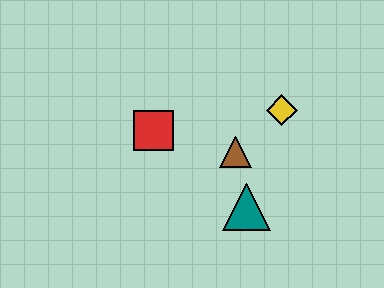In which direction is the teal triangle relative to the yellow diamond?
The teal triangle is below the yellow diamond.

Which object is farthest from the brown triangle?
The red square is farthest from the brown triangle.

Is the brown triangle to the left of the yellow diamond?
Yes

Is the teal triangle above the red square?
No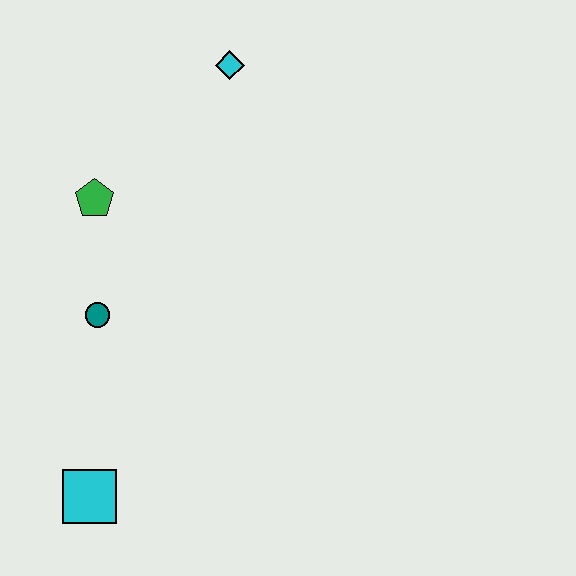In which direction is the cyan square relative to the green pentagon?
The cyan square is below the green pentagon.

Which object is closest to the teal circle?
The green pentagon is closest to the teal circle.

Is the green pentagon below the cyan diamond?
Yes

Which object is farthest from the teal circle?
The cyan diamond is farthest from the teal circle.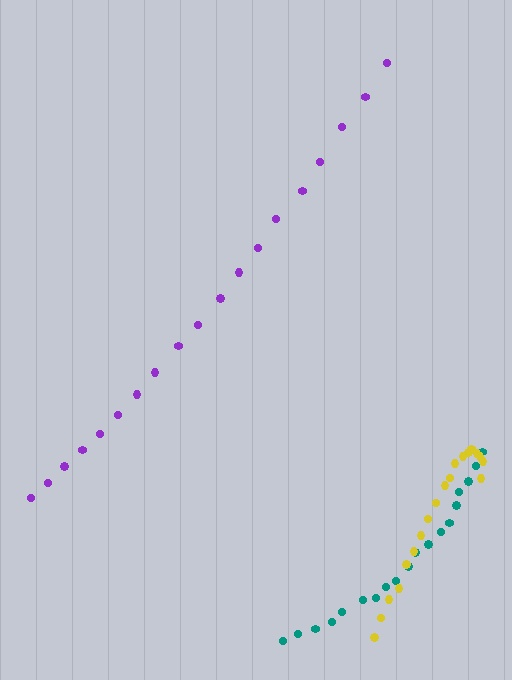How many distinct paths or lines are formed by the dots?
There are 3 distinct paths.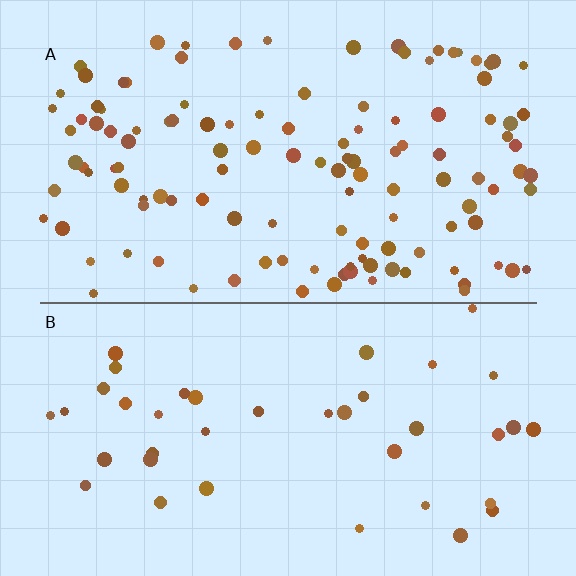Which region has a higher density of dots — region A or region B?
A (the top).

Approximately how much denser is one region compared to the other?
Approximately 3.1× — region A over region B.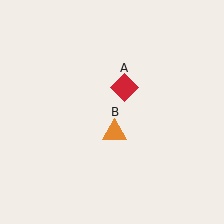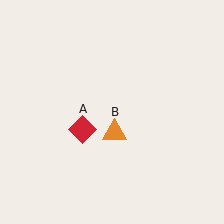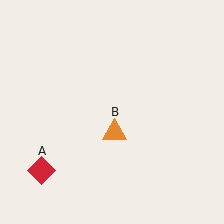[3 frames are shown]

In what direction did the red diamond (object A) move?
The red diamond (object A) moved down and to the left.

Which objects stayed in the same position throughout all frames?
Orange triangle (object B) remained stationary.